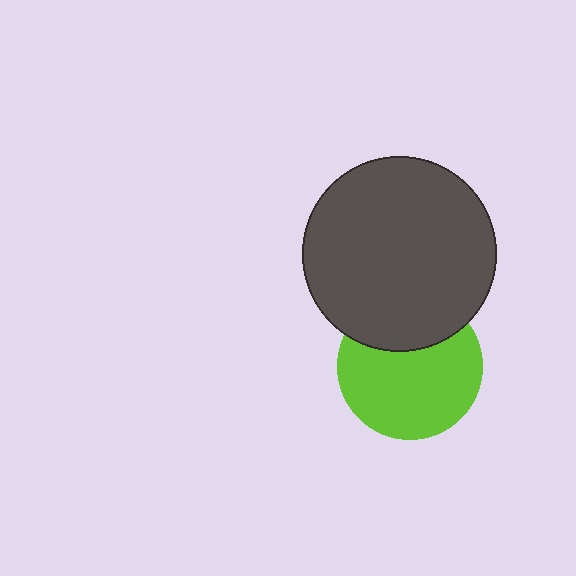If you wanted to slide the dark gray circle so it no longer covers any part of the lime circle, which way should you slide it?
Slide it up — that is the most direct way to separate the two shapes.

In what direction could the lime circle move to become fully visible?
The lime circle could move down. That would shift it out from behind the dark gray circle entirely.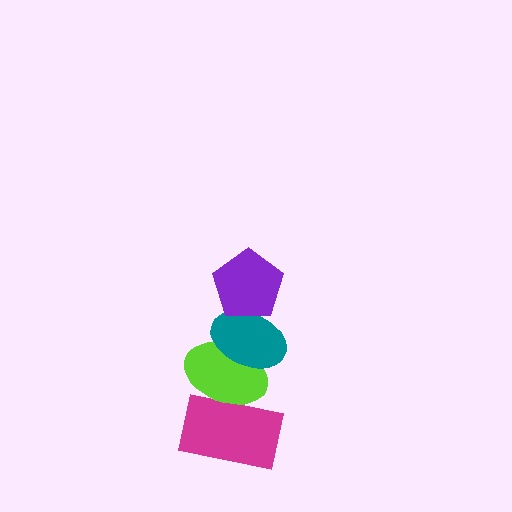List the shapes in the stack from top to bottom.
From top to bottom: the purple pentagon, the teal ellipse, the lime ellipse, the magenta rectangle.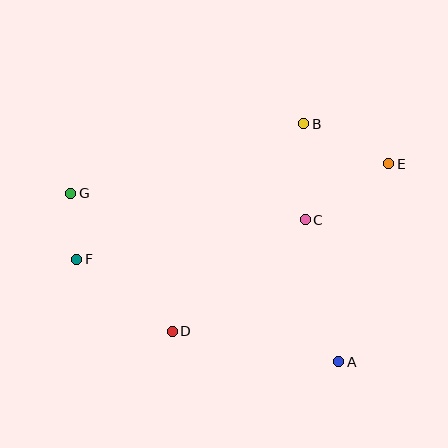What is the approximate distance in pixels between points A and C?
The distance between A and C is approximately 146 pixels.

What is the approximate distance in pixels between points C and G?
The distance between C and G is approximately 236 pixels.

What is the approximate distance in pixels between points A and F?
The distance between A and F is approximately 281 pixels.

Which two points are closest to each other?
Points F and G are closest to each other.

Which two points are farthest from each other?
Points E and F are farthest from each other.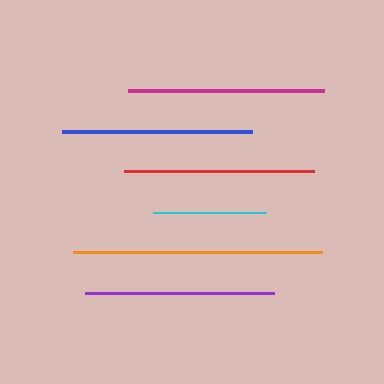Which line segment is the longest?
The orange line is the longest at approximately 249 pixels.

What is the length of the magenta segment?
The magenta segment is approximately 196 pixels long.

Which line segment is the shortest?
The cyan line is the shortest at approximately 112 pixels.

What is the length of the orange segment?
The orange segment is approximately 249 pixels long.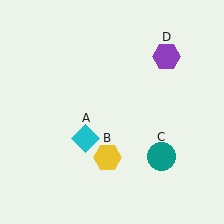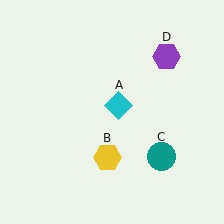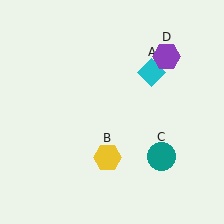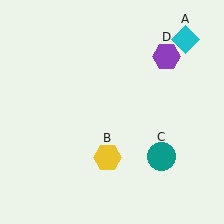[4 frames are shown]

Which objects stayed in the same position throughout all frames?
Yellow hexagon (object B) and teal circle (object C) and purple hexagon (object D) remained stationary.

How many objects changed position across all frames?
1 object changed position: cyan diamond (object A).